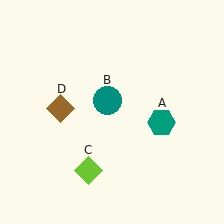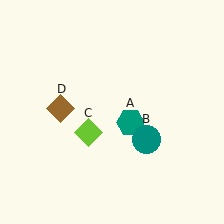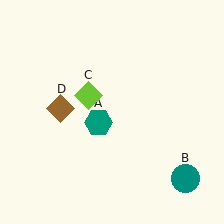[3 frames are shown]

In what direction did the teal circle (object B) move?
The teal circle (object B) moved down and to the right.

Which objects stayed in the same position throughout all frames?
Brown diamond (object D) remained stationary.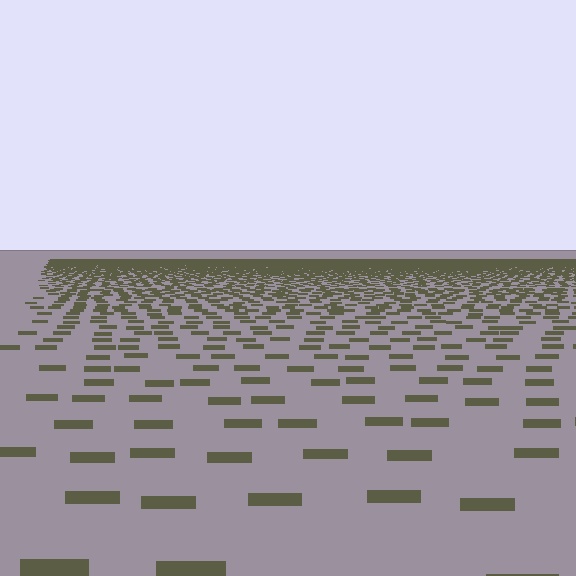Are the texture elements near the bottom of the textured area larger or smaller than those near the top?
Larger. Near the bottom, elements are closer to the viewer and appear at a bigger on-screen size.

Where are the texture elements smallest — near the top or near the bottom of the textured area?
Near the top.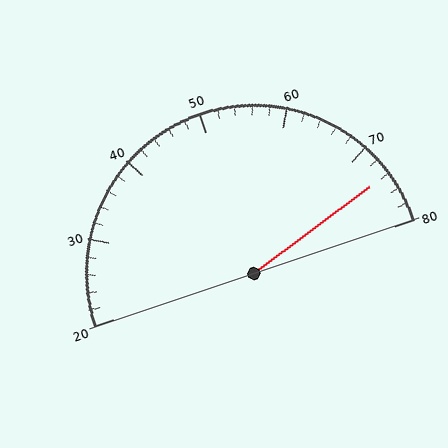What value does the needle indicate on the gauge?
The needle indicates approximately 74.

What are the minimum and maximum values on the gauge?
The gauge ranges from 20 to 80.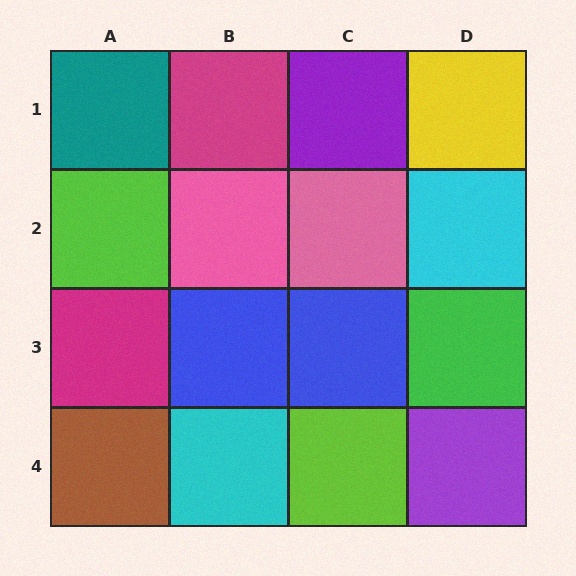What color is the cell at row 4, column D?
Purple.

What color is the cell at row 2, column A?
Lime.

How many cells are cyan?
2 cells are cyan.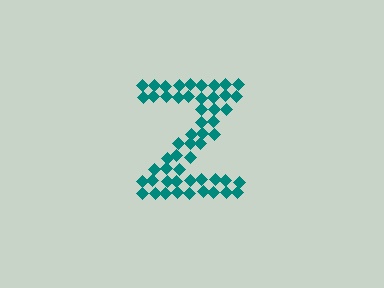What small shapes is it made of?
It is made of small diamonds.